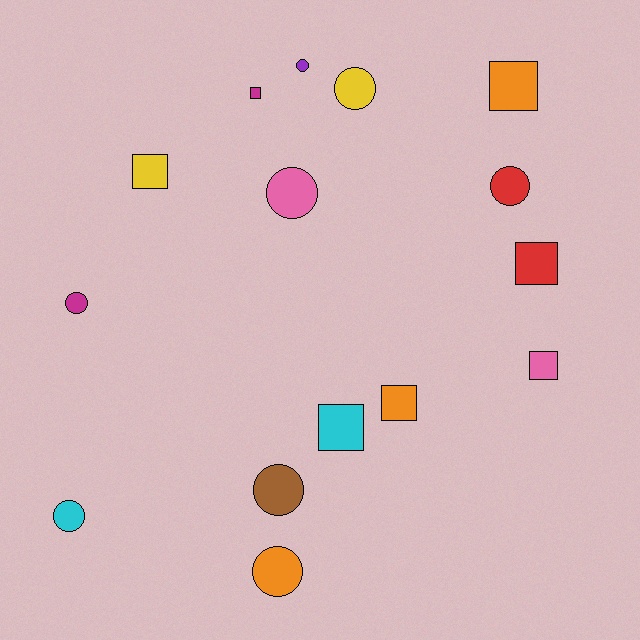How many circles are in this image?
There are 8 circles.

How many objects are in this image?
There are 15 objects.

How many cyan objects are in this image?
There are 2 cyan objects.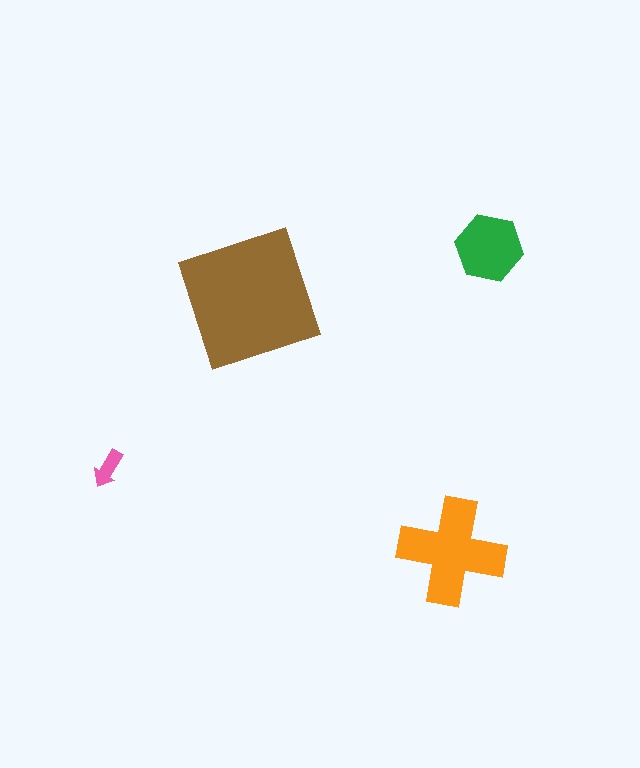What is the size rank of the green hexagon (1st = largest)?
3rd.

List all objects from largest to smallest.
The brown square, the orange cross, the green hexagon, the pink arrow.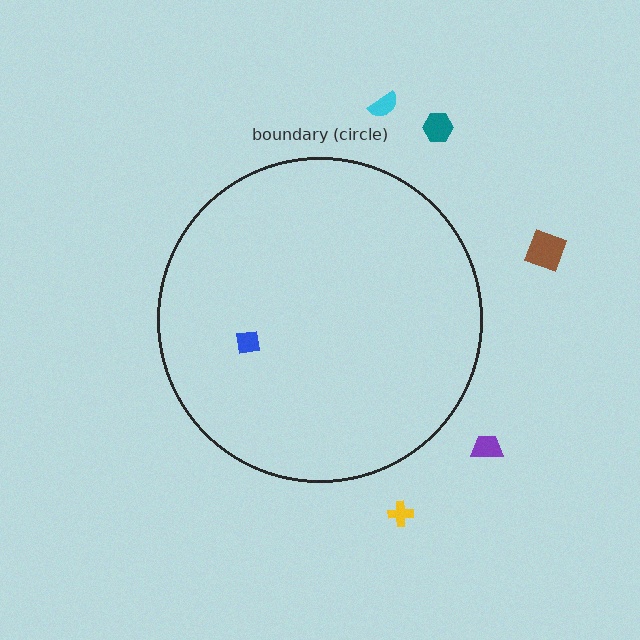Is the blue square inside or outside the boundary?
Inside.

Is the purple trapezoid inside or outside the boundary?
Outside.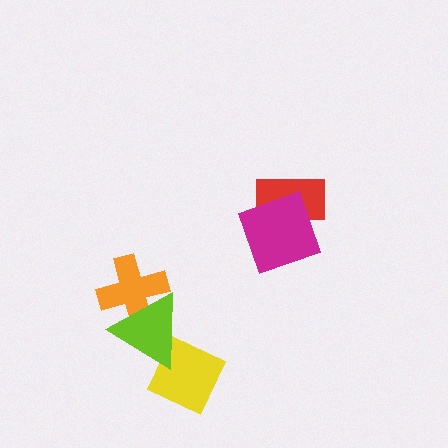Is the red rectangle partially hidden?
Yes, it is partially covered by another shape.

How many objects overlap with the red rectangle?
1 object overlaps with the red rectangle.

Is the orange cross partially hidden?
Yes, it is partially covered by another shape.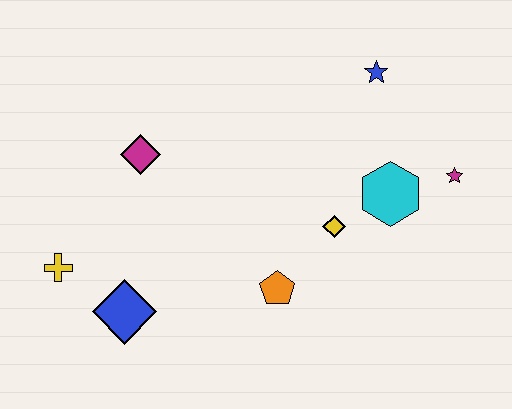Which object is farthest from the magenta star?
The yellow cross is farthest from the magenta star.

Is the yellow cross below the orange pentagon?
No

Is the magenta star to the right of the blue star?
Yes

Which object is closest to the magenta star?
The cyan hexagon is closest to the magenta star.